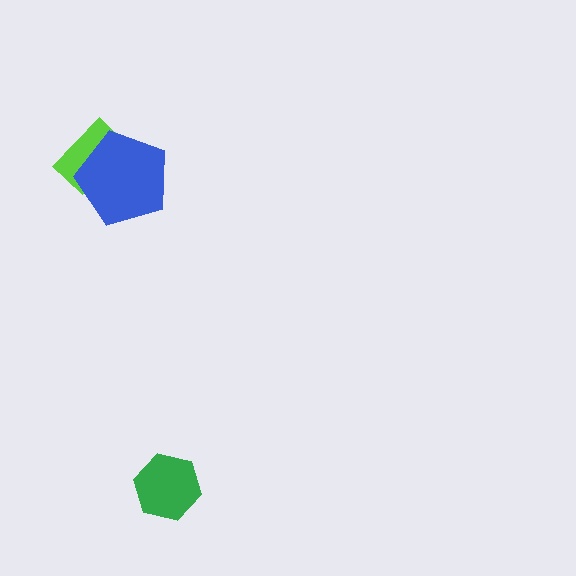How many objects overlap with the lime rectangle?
1 object overlaps with the lime rectangle.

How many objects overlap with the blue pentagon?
1 object overlaps with the blue pentagon.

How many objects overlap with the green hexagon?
0 objects overlap with the green hexagon.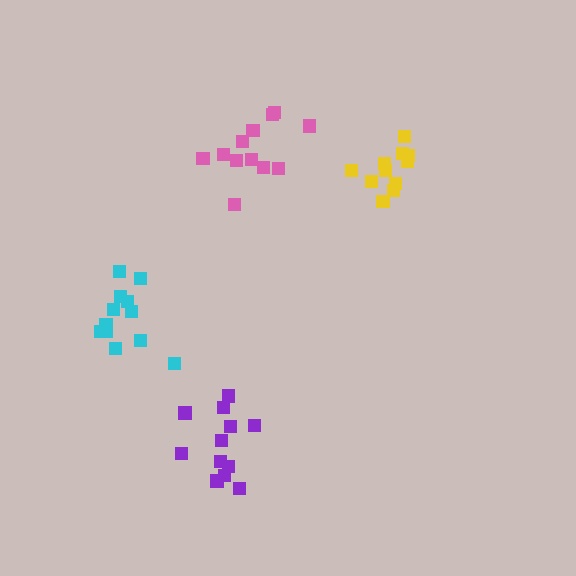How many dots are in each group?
Group 1: 12 dots, Group 2: 12 dots, Group 3: 11 dots, Group 4: 12 dots (47 total).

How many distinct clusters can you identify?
There are 4 distinct clusters.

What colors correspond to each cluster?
The clusters are colored: purple, cyan, yellow, pink.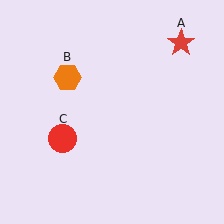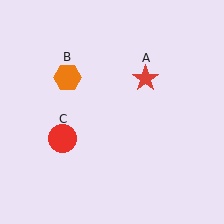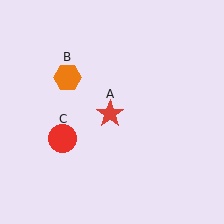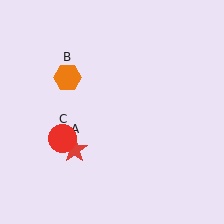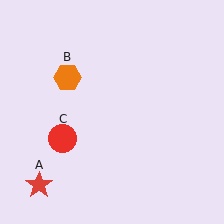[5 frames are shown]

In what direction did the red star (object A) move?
The red star (object A) moved down and to the left.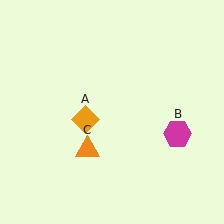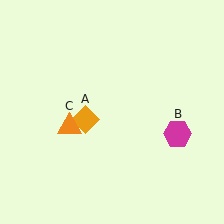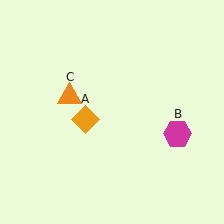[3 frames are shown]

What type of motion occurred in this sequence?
The orange triangle (object C) rotated clockwise around the center of the scene.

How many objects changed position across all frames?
1 object changed position: orange triangle (object C).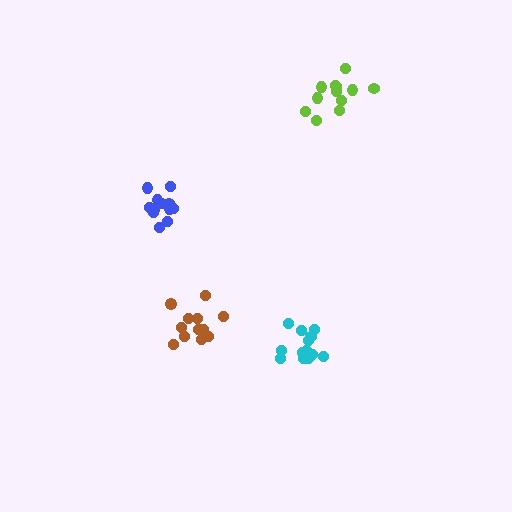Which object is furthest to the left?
The blue cluster is leftmost.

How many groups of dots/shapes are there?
There are 4 groups.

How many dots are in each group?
Group 1: 12 dots, Group 2: 12 dots, Group 3: 12 dots, Group 4: 14 dots (50 total).